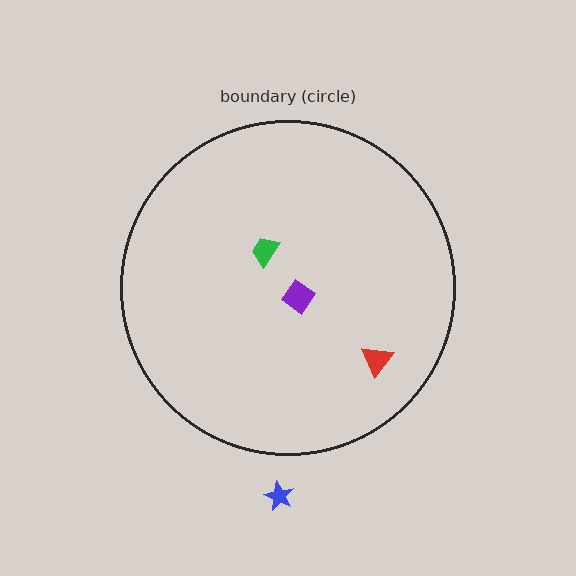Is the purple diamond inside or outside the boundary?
Inside.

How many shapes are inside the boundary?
3 inside, 1 outside.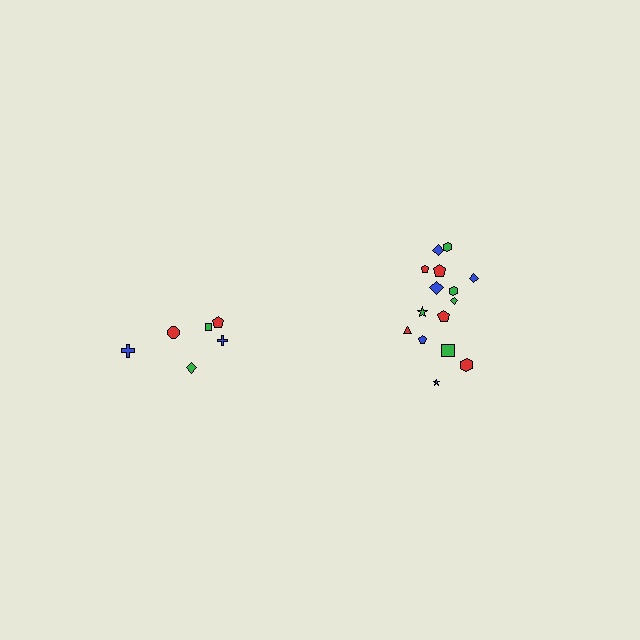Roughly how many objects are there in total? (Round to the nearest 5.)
Roughly 20 objects in total.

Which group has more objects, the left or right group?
The right group.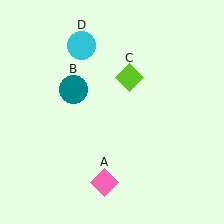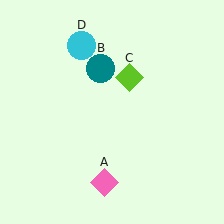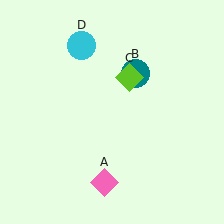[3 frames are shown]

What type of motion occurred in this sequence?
The teal circle (object B) rotated clockwise around the center of the scene.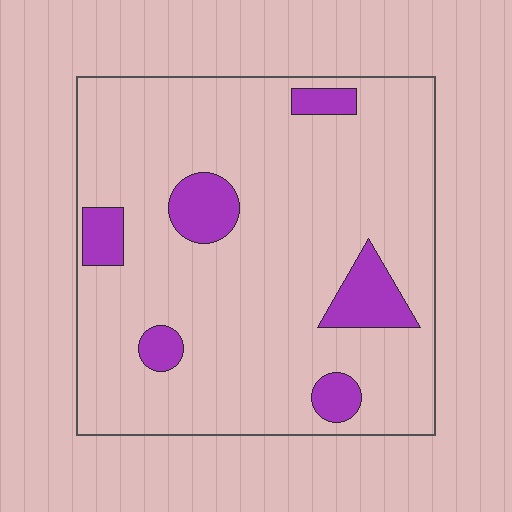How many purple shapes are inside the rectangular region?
6.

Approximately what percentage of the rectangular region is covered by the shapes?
Approximately 15%.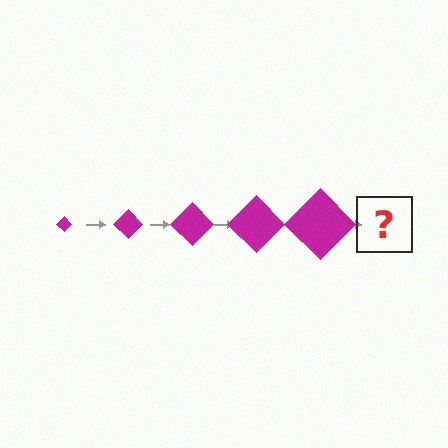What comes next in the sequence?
The next element should be a magenta diamond, larger than the previous one.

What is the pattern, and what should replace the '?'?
The pattern is that the diamond gets progressively larger each step. The '?' should be a magenta diamond, larger than the previous one.